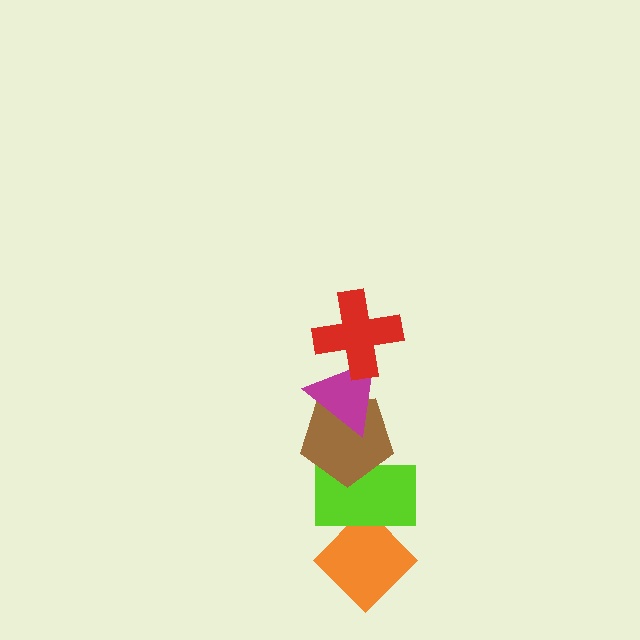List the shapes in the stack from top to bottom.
From top to bottom: the red cross, the magenta triangle, the brown pentagon, the lime rectangle, the orange diamond.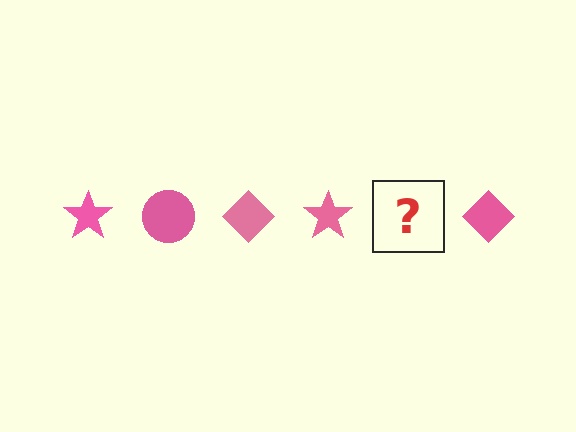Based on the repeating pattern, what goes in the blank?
The blank should be a pink circle.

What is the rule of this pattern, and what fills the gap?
The rule is that the pattern cycles through star, circle, diamond shapes in pink. The gap should be filled with a pink circle.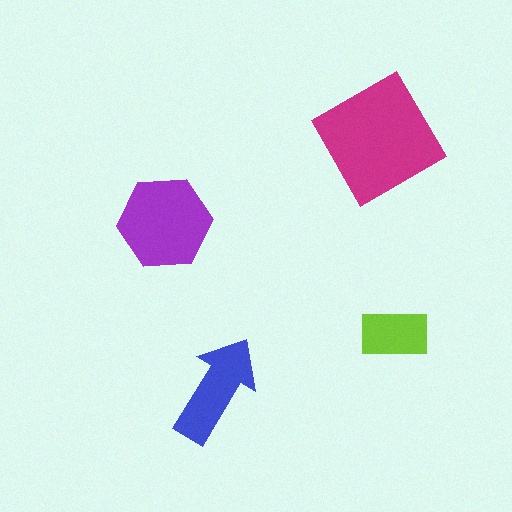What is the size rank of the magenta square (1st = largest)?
1st.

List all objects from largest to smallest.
The magenta square, the purple hexagon, the blue arrow, the lime rectangle.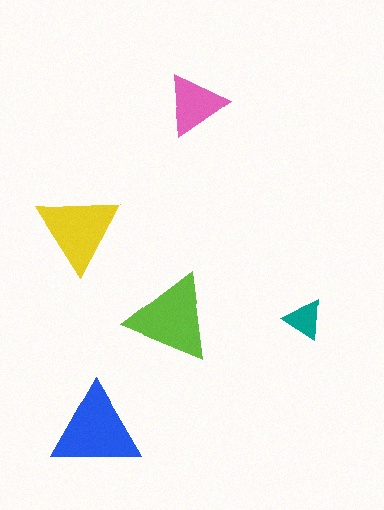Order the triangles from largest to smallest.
the blue one, the lime one, the yellow one, the pink one, the teal one.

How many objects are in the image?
There are 5 objects in the image.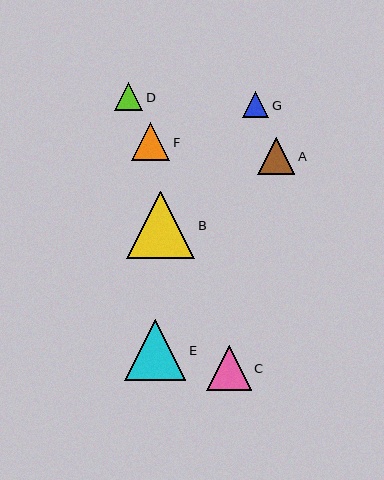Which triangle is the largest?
Triangle B is the largest with a size of approximately 68 pixels.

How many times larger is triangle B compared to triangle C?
Triangle B is approximately 1.5 times the size of triangle C.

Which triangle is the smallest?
Triangle G is the smallest with a size of approximately 26 pixels.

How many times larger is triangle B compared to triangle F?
Triangle B is approximately 1.8 times the size of triangle F.